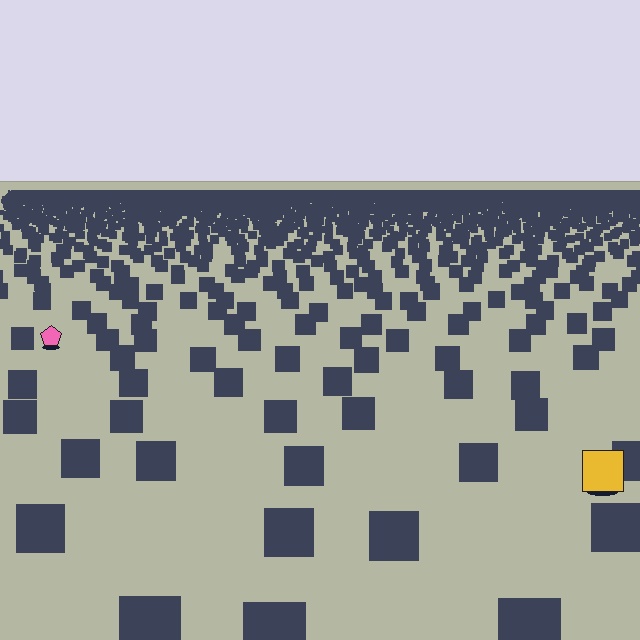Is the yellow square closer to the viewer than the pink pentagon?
Yes. The yellow square is closer — you can tell from the texture gradient: the ground texture is coarser near it.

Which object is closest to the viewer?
The yellow square is closest. The texture marks near it are larger and more spread out.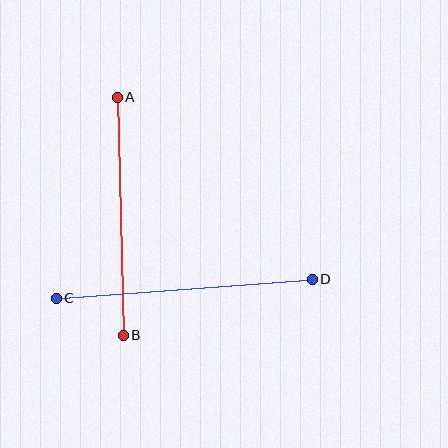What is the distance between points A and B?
The distance is approximately 238 pixels.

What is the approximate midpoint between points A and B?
The midpoint is at approximately (120, 216) pixels.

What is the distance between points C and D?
The distance is approximately 256 pixels.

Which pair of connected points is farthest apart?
Points C and D are farthest apart.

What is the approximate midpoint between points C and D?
The midpoint is at approximately (184, 289) pixels.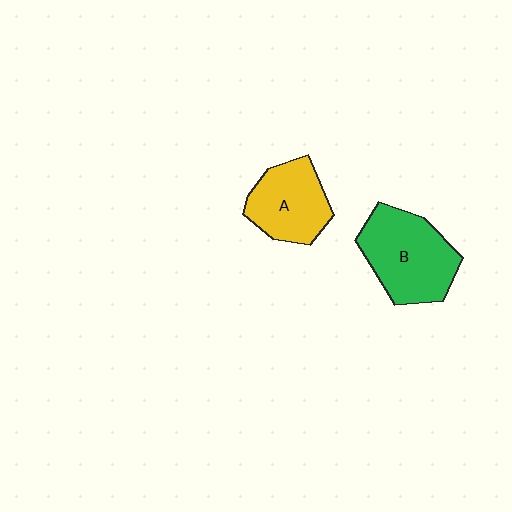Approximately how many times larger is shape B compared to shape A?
Approximately 1.3 times.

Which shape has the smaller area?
Shape A (yellow).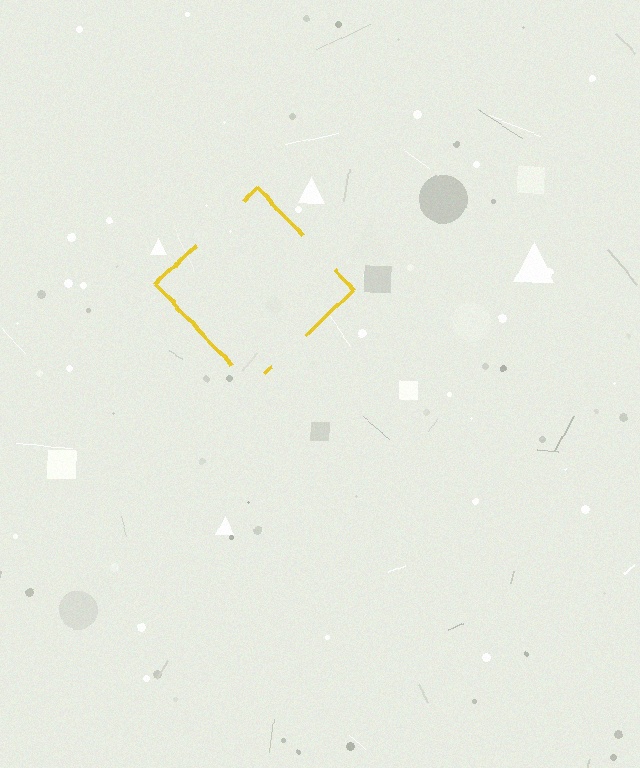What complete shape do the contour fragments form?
The contour fragments form a diamond.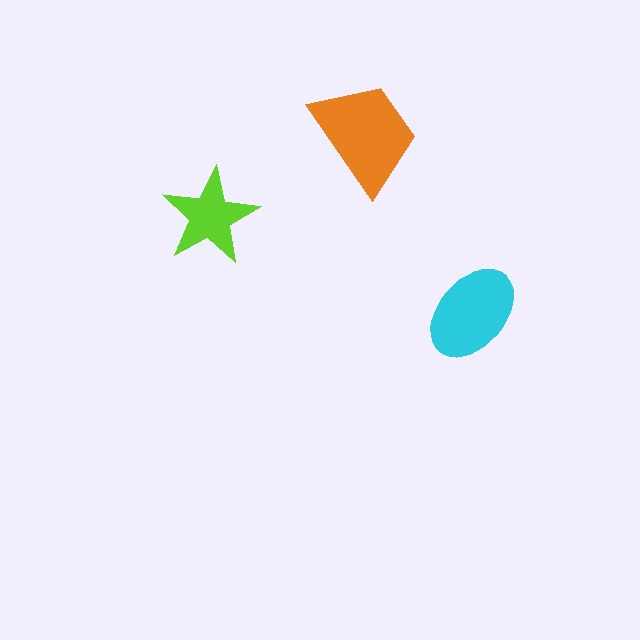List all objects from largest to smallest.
The orange trapezoid, the cyan ellipse, the lime star.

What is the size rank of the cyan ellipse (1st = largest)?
2nd.